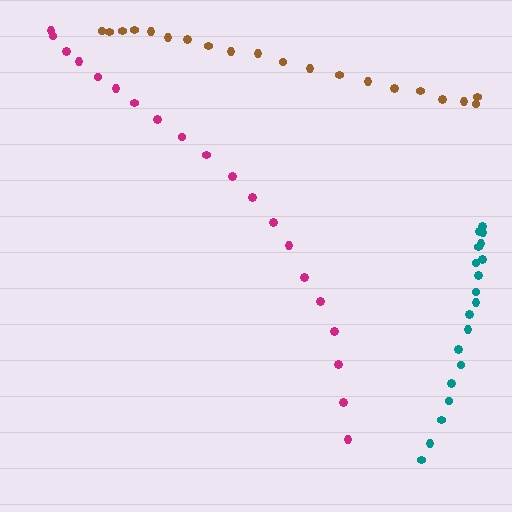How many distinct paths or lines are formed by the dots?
There are 3 distinct paths.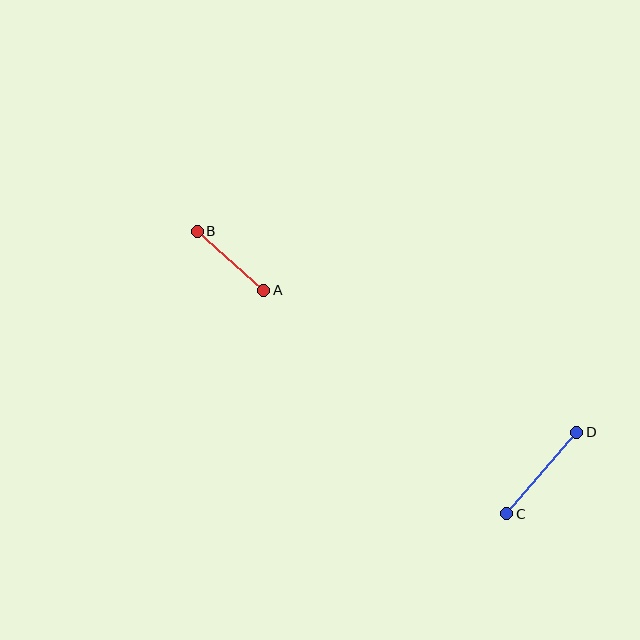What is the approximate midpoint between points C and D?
The midpoint is at approximately (542, 473) pixels.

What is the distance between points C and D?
The distance is approximately 107 pixels.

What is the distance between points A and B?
The distance is approximately 89 pixels.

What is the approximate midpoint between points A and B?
The midpoint is at approximately (231, 261) pixels.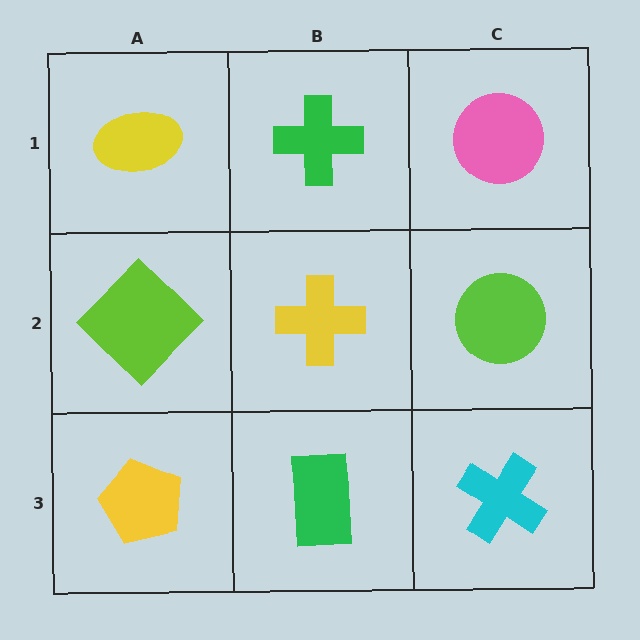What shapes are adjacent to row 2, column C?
A pink circle (row 1, column C), a cyan cross (row 3, column C), a yellow cross (row 2, column B).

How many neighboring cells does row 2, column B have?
4.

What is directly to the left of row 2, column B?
A lime diamond.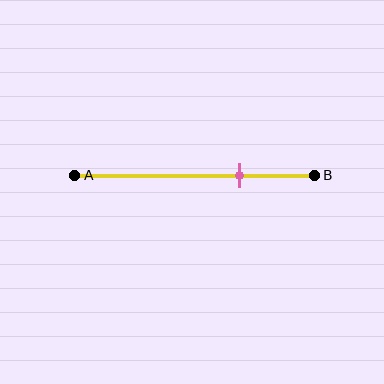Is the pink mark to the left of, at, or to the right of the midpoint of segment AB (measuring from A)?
The pink mark is to the right of the midpoint of segment AB.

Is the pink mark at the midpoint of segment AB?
No, the mark is at about 70% from A, not at the 50% midpoint.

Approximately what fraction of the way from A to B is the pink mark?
The pink mark is approximately 70% of the way from A to B.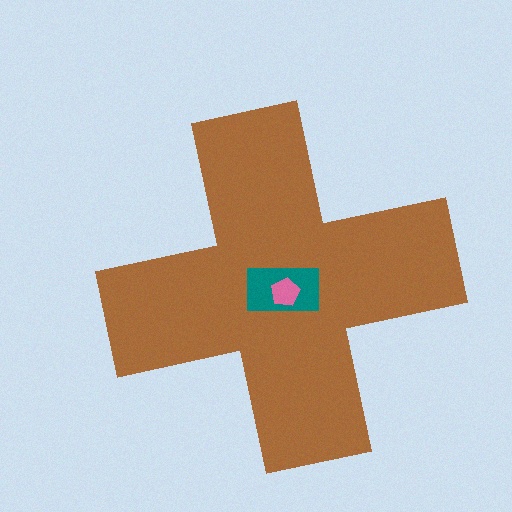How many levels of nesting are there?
3.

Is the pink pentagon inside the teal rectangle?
Yes.